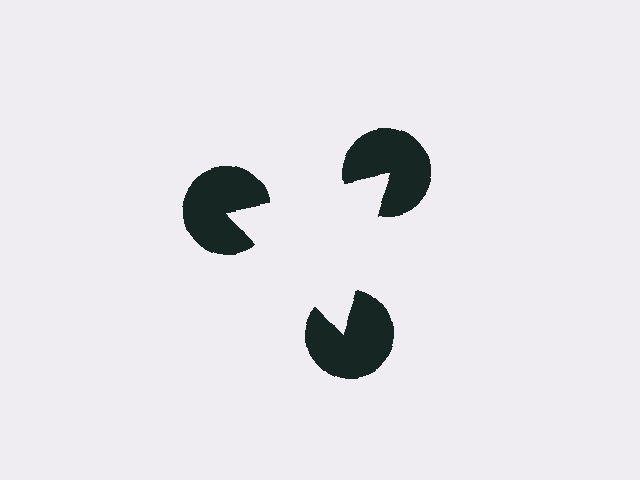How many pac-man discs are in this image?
There are 3 — one at each vertex of the illusory triangle.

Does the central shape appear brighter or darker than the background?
It typically appears slightly brighter than the background, even though no actual brightness change is drawn.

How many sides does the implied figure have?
3 sides.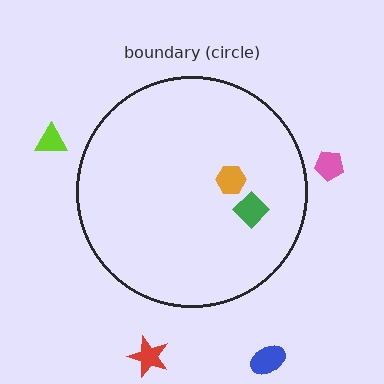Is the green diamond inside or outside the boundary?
Inside.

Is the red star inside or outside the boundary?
Outside.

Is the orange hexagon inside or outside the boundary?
Inside.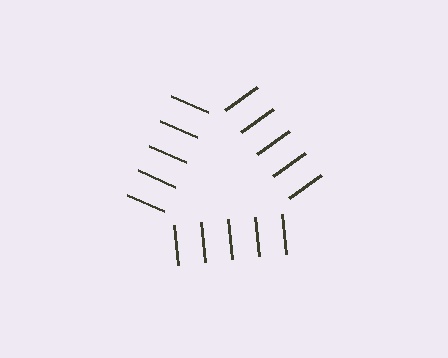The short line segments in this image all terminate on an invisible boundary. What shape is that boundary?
An illusory triangle — the line segments terminate on its edges but no continuous stroke is drawn.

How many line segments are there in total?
15 — 5 along each of the 3 edges.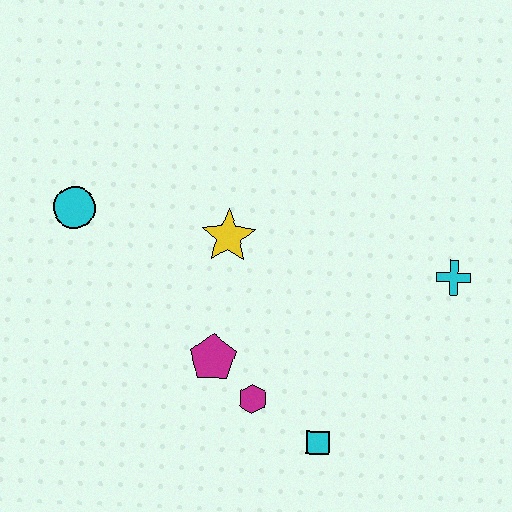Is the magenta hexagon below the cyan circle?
Yes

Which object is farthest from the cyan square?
The cyan circle is farthest from the cyan square.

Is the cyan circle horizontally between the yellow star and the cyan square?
No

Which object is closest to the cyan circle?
The yellow star is closest to the cyan circle.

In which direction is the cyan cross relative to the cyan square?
The cyan cross is above the cyan square.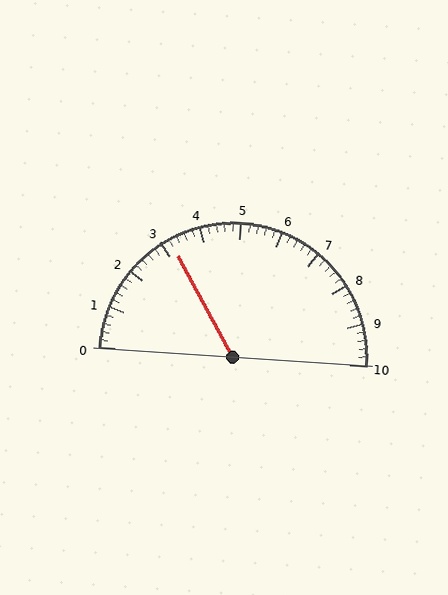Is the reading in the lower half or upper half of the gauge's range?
The reading is in the lower half of the range (0 to 10).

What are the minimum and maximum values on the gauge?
The gauge ranges from 0 to 10.